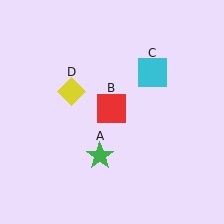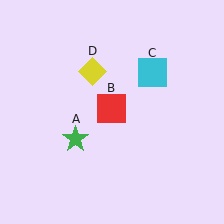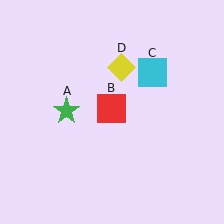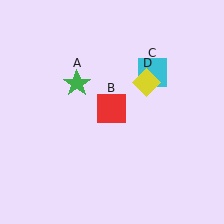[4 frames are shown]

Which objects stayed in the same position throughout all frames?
Red square (object B) and cyan square (object C) remained stationary.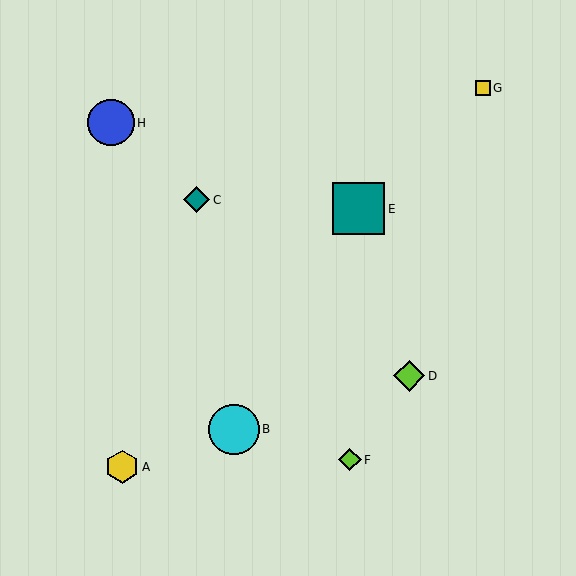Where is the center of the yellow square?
The center of the yellow square is at (483, 88).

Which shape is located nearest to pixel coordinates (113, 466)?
The yellow hexagon (labeled A) at (122, 467) is nearest to that location.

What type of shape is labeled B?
Shape B is a cyan circle.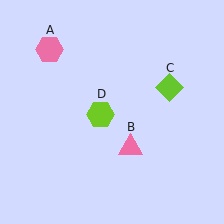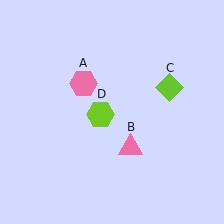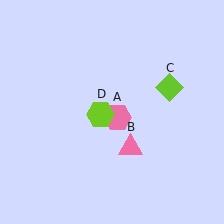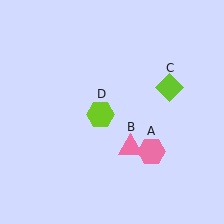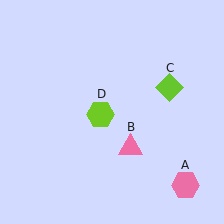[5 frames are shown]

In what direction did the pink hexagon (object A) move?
The pink hexagon (object A) moved down and to the right.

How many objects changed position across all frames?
1 object changed position: pink hexagon (object A).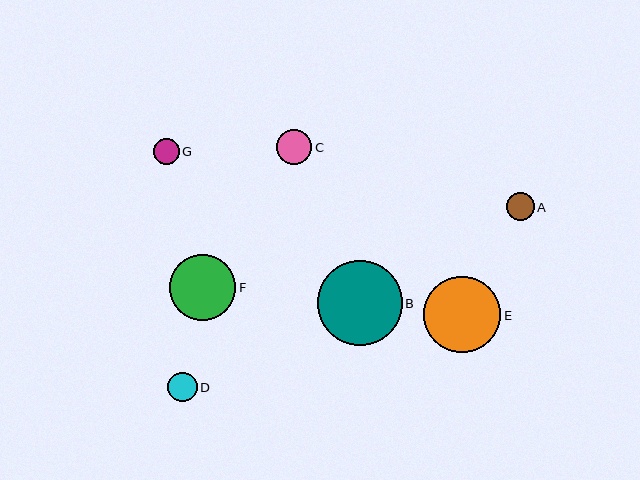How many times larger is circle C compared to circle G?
Circle C is approximately 1.4 times the size of circle G.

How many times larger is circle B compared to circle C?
Circle B is approximately 2.4 times the size of circle C.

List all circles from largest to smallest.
From largest to smallest: B, E, F, C, D, A, G.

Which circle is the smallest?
Circle G is the smallest with a size of approximately 26 pixels.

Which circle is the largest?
Circle B is the largest with a size of approximately 85 pixels.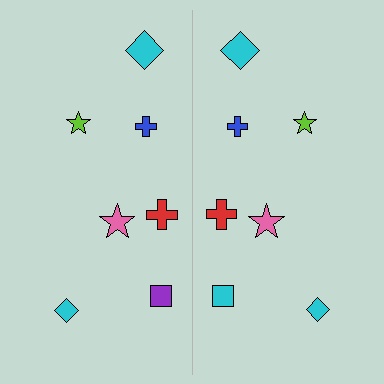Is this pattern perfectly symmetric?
No, the pattern is not perfectly symmetric. The cyan square on the right side breaks the symmetry — its mirror counterpart is purple.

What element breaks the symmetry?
The cyan square on the right side breaks the symmetry — its mirror counterpart is purple.